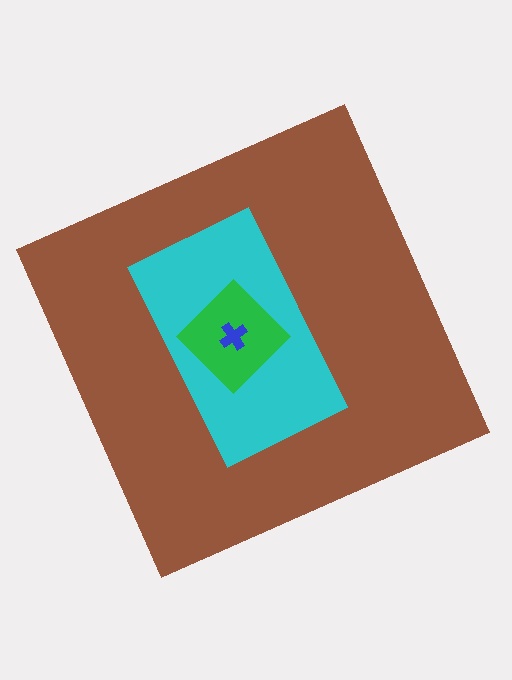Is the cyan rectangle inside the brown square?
Yes.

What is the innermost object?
The blue cross.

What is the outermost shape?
The brown square.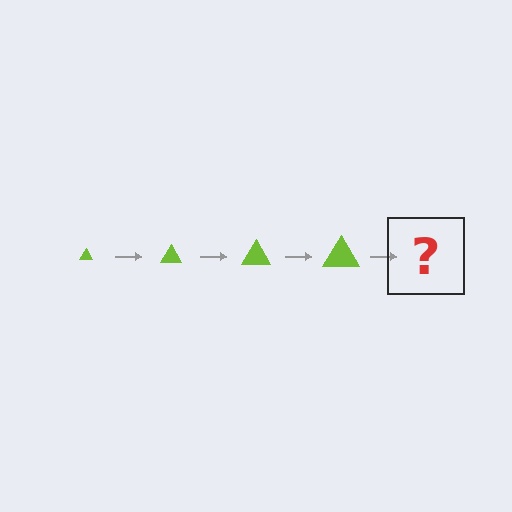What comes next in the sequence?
The next element should be a lime triangle, larger than the previous one.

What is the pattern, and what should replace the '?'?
The pattern is that the triangle gets progressively larger each step. The '?' should be a lime triangle, larger than the previous one.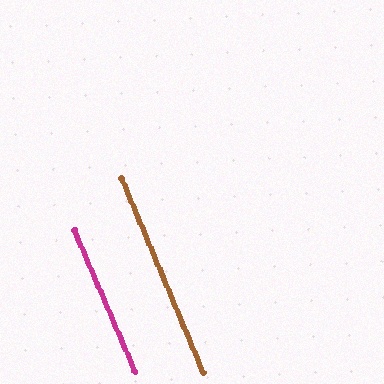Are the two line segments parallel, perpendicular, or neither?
Parallel — their directions differ by only 0.5°.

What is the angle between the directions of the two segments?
Approximately 0 degrees.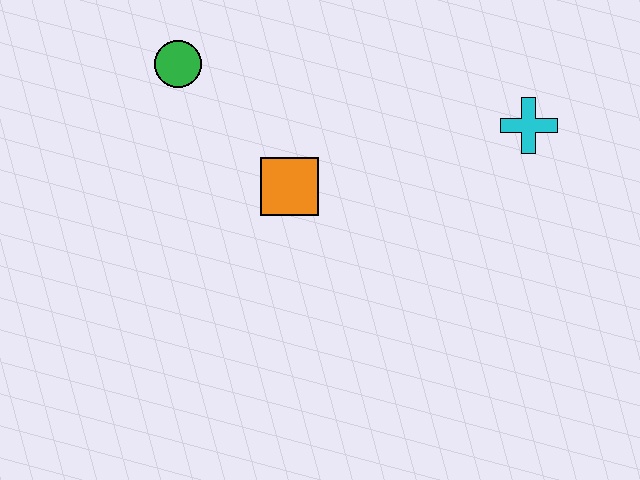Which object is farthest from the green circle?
The cyan cross is farthest from the green circle.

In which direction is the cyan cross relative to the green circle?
The cyan cross is to the right of the green circle.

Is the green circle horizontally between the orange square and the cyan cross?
No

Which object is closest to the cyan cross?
The orange square is closest to the cyan cross.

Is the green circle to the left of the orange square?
Yes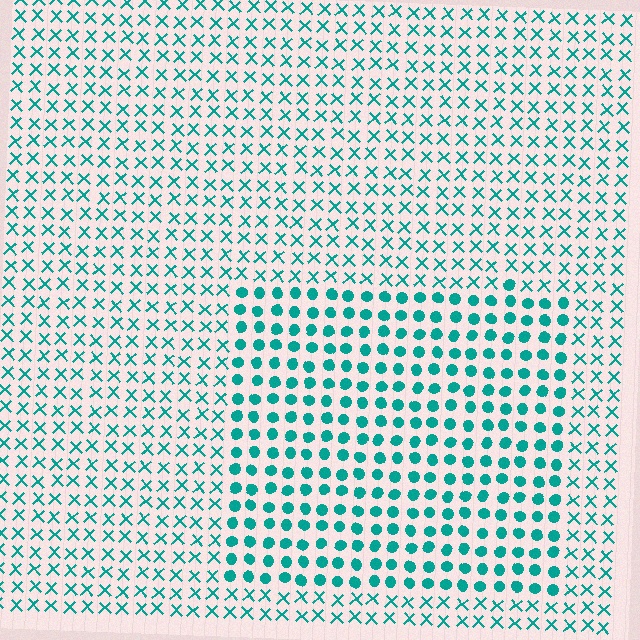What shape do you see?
I see a rectangle.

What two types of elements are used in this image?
The image uses circles inside the rectangle region and X marks outside it.